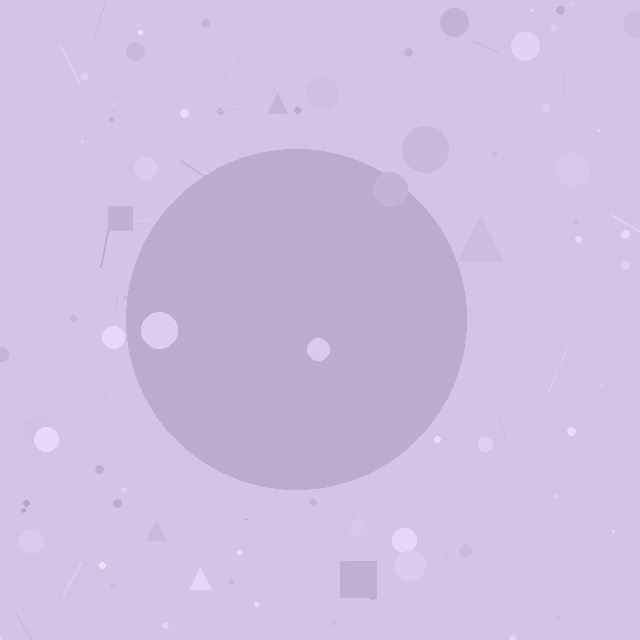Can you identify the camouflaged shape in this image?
The camouflaged shape is a circle.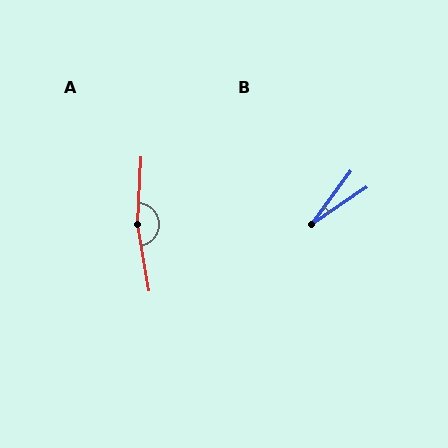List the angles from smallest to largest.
B (20°), A (167°).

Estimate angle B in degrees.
Approximately 20 degrees.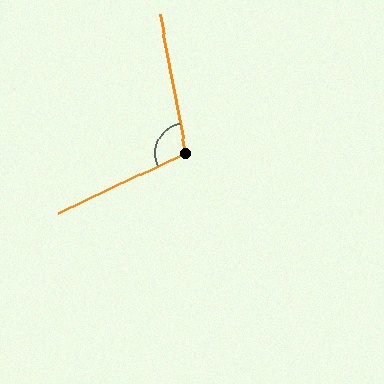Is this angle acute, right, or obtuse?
It is obtuse.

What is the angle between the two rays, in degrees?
Approximately 105 degrees.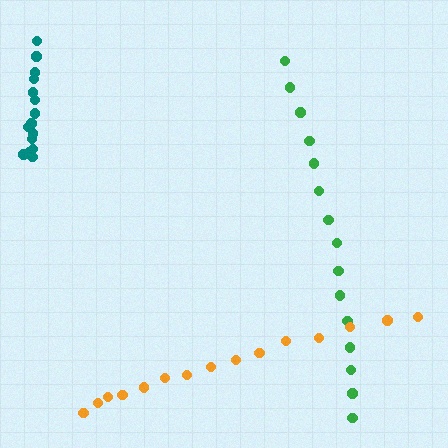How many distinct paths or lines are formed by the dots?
There are 3 distinct paths.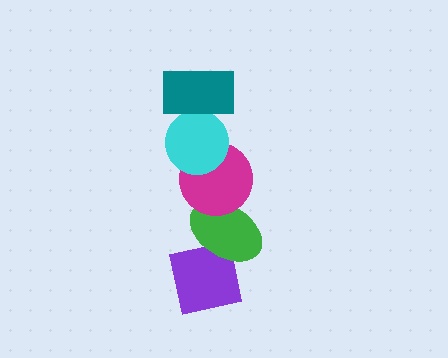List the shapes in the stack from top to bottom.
From top to bottom: the teal rectangle, the cyan circle, the magenta circle, the green ellipse, the purple square.